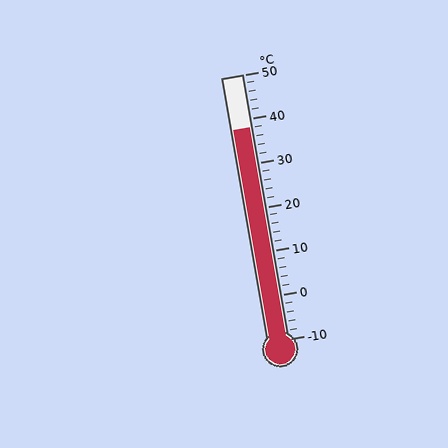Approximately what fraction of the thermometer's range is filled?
The thermometer is filled to approximately 80% of its range.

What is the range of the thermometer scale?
The thermometer scale ranges from -10°C to 50°C.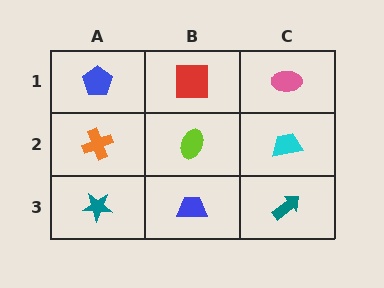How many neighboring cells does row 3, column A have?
2.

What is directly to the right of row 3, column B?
A teal arrow.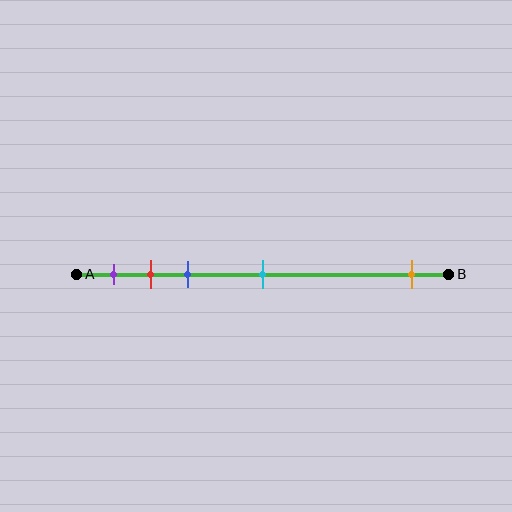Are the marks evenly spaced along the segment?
No, the marks are not evenly spaced.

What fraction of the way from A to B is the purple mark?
The purple mark is approximately 10% (0.1) of the way from A to B.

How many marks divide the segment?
There are 5 marks dividing the segment.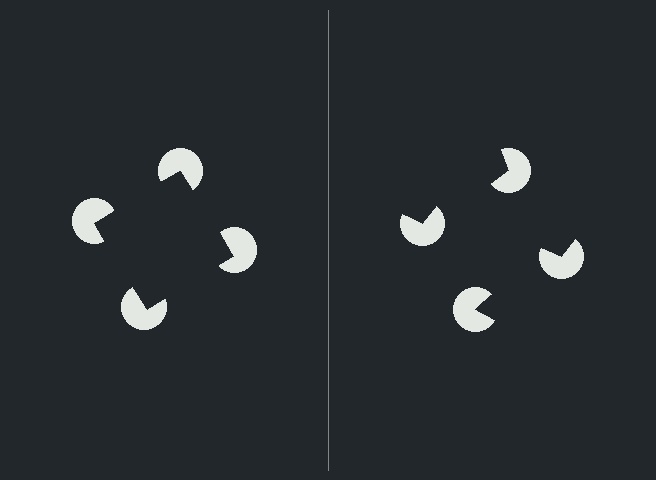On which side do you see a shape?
An illusory square appears on the left side. On the right side the wedge cuts are rotated, so no coherent shape forms.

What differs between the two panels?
The pac-man discs are positioned identically on both sides; only the wedge orientations differ. On the left they align to a square; on the right they are misaligned.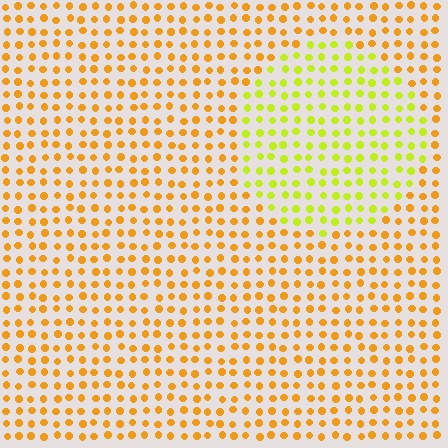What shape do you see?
I see a circle.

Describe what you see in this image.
The image is filled with small orange elements in a uniform arrangement. A circle-shaped region is visible where the elements are tinted to a slightly different hue, forming a subtle color boundary.